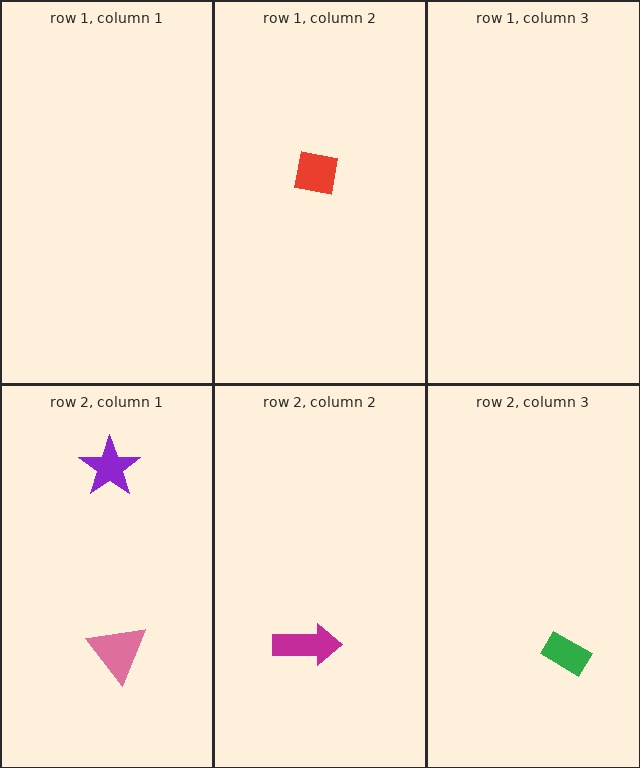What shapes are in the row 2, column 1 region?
The pink triangle, the purple star.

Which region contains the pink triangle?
The row 2, column 1 region.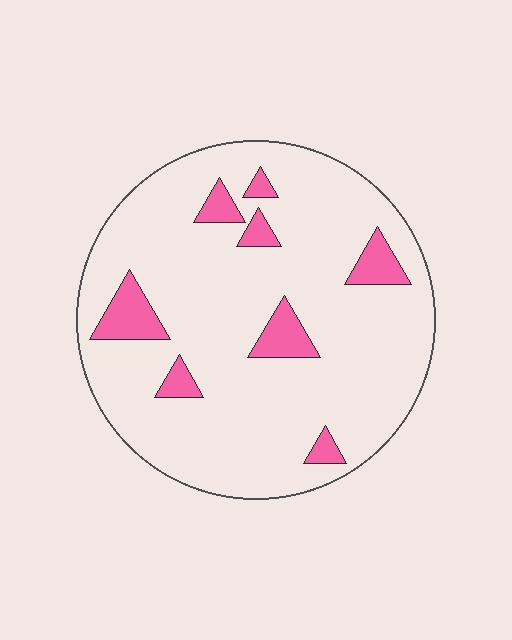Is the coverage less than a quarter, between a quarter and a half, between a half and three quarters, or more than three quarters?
Less than a quarter.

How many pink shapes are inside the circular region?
8.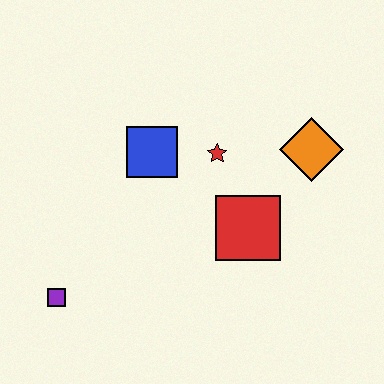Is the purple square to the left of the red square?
Yes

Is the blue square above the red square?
Yes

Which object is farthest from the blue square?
The purple square is farthest from the blue square.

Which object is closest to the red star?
The blue square is closest to the red star.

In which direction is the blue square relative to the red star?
The blue square is to the left of the red star.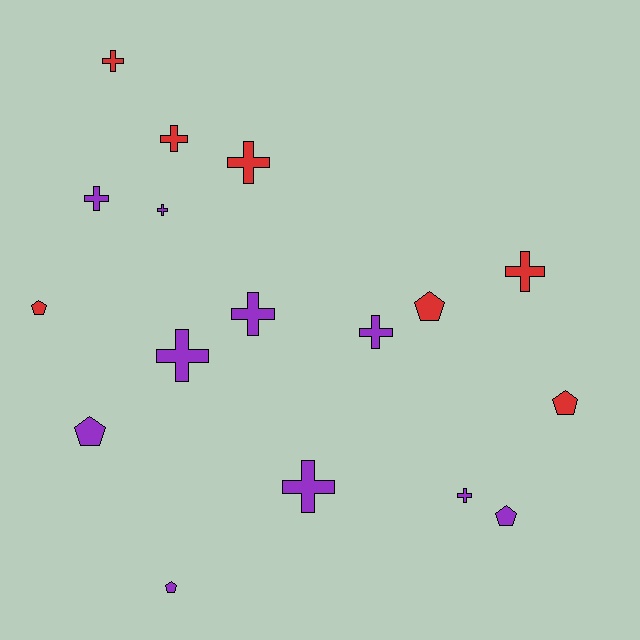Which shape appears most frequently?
Cross, with 11 objects.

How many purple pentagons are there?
There are 3 purple pentagons.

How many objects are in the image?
There are 17 objects.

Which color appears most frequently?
Purple, with 10 objects.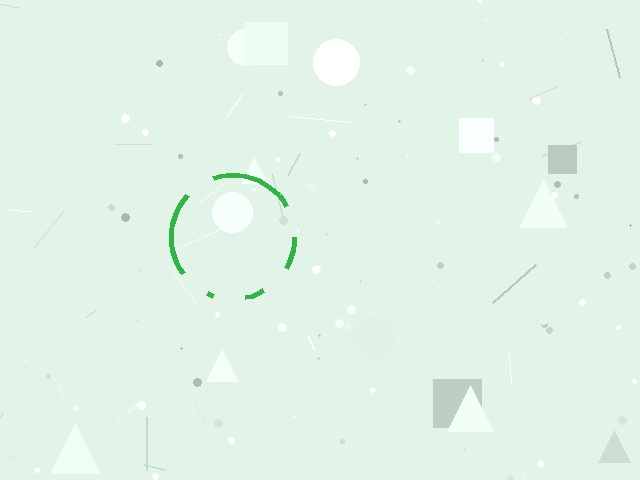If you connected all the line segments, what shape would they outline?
They would outline a circle.